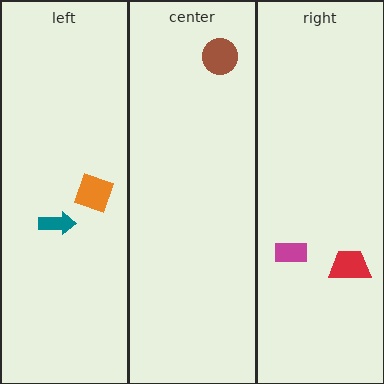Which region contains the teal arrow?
The left region.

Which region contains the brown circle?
The center region.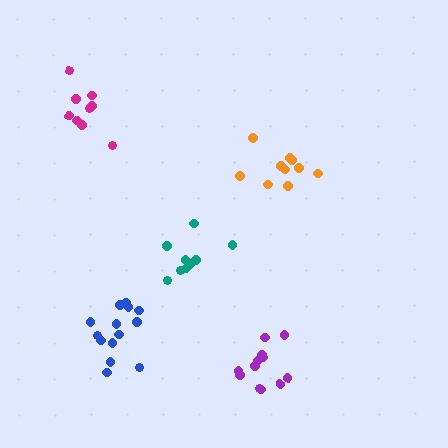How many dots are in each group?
Group 1: 9 dots, Group 2: 10 dots, Group 3: 12 dots, Group 4: 9 dots, Group 5: 14 dots (54 total).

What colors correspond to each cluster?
The clusters are colored: teal, orange, purple, magenta, blue.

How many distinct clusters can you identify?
There are 5 distinct clusters.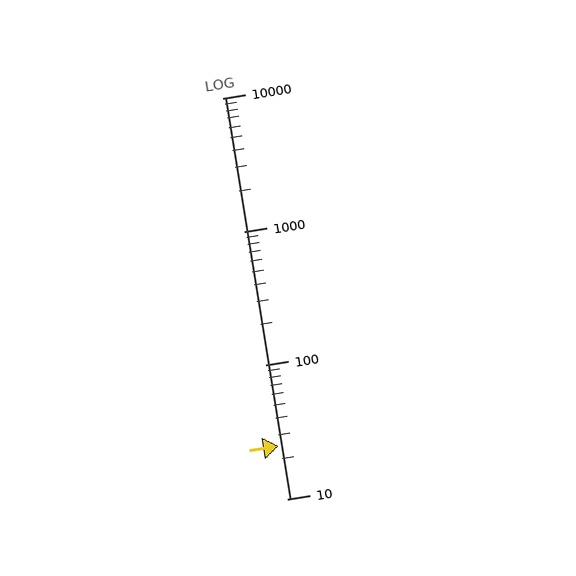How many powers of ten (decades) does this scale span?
The scale spans 3 decades, from 10 to 10000.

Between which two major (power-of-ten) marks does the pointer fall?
The pointer is between 10 and 100.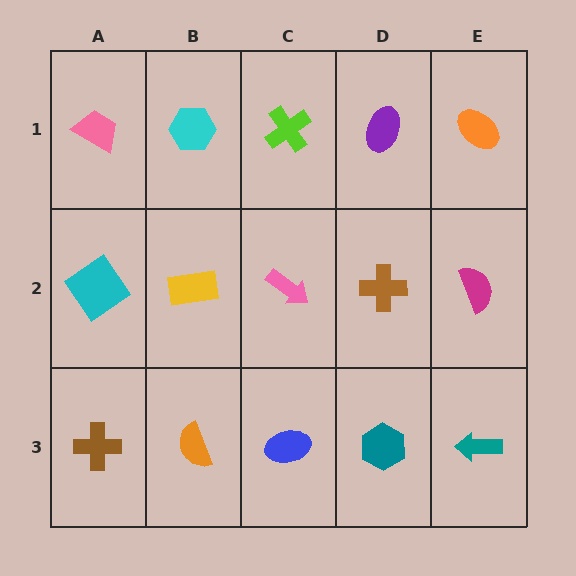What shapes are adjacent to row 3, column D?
A brown cross (row 2, column D), a blue ellipse (row 3, column C), a teal arrow (row 3, column E).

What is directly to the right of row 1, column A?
A cyan hexagon.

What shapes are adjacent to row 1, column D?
A brown cross (row 2, column D), a lime cross (row 1, column C), an orange ellipse (row 1, column E).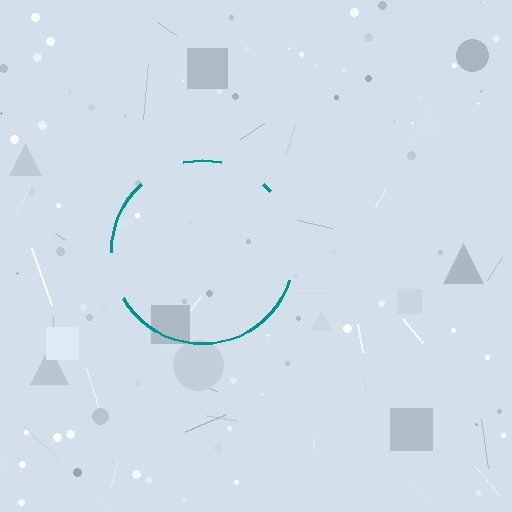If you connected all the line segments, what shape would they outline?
They would outline a circle.